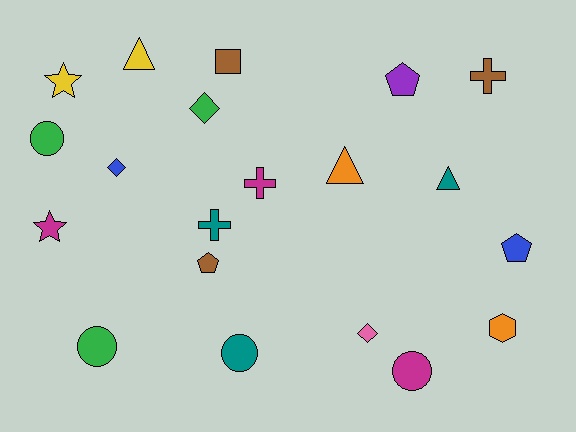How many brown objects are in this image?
There are 3 brown objects.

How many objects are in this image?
There are 20 objects.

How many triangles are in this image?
There are 3 triangles.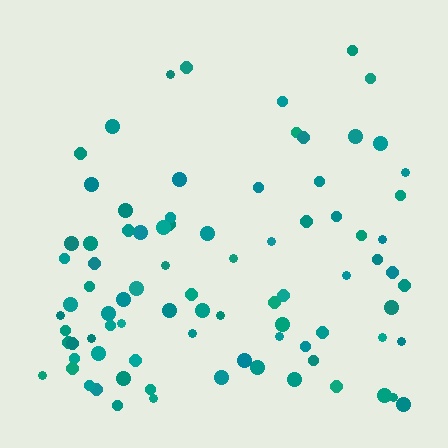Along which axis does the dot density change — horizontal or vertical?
Vertical.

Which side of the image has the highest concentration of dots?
The bottom.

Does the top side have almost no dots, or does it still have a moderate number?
Still a moderate number, just noticeably fewer than the bottom.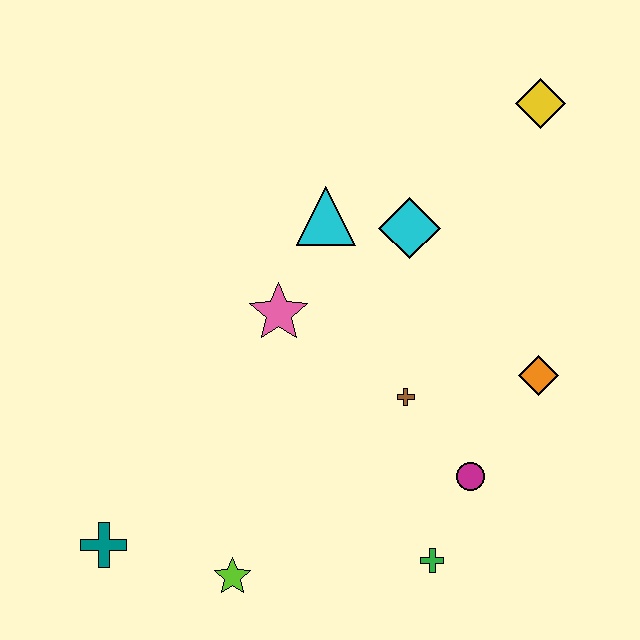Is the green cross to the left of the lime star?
No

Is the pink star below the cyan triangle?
Yes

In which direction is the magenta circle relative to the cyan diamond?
The magenta circle is below the cyan diamond.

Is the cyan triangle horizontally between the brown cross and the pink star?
Yes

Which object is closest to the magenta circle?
The green cross is closest to the magenta circle.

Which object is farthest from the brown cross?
The teal cross is farthest from the brown cross.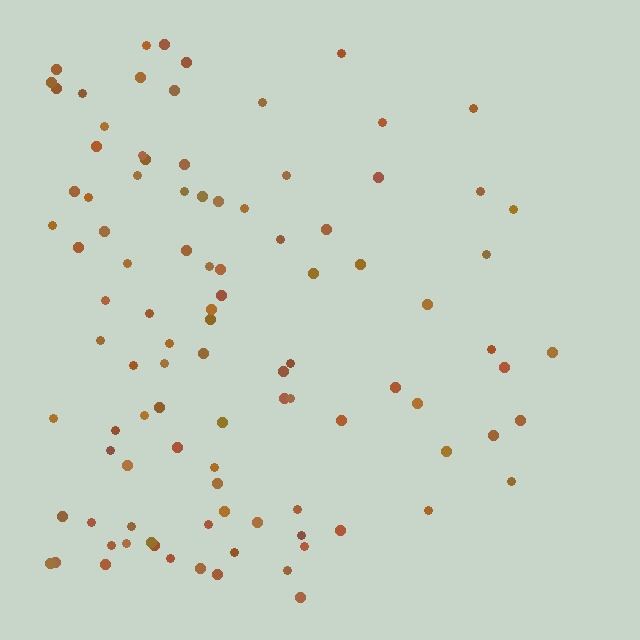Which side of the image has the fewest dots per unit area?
The right.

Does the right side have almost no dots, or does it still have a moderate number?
Still a moderate number, just noticeably fewer than the left.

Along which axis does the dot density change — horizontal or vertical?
Horizontal.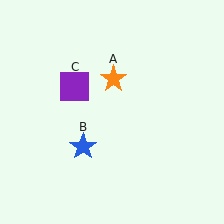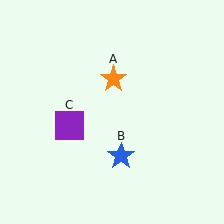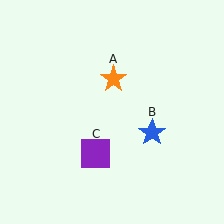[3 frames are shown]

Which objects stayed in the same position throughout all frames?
Orange star (object A) remained stationary.